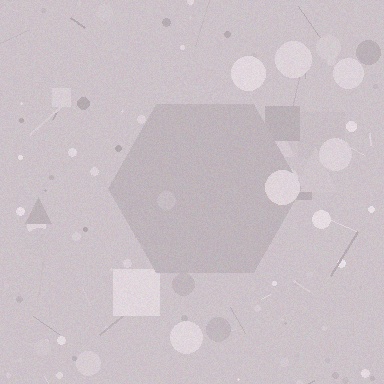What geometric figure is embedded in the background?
A hexagon is embedded in the background.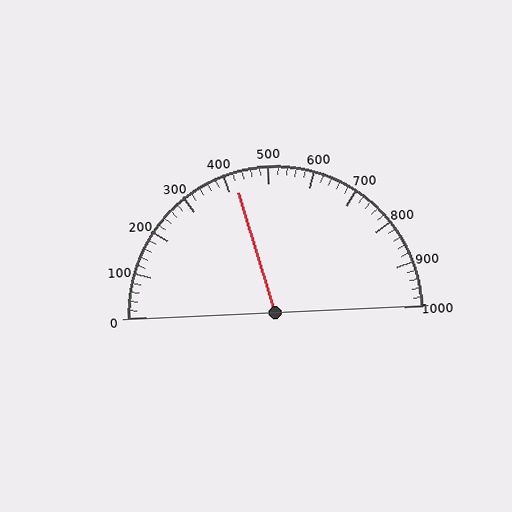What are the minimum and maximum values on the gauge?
The gauge ranges from 0 to 1000.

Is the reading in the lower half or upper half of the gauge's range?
The reading is in the lower half of the range (0 to 1000).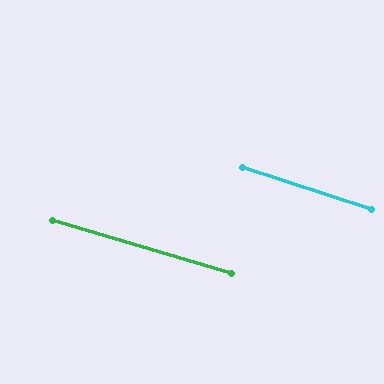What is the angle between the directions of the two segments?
Approximately 2 degrees.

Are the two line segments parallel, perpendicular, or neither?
Parallel — their directions differ by only 1.5°.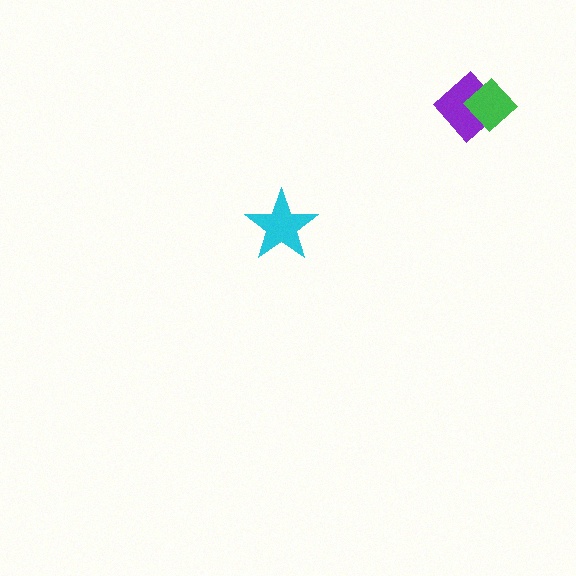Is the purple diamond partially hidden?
Yes, it is partially covered by another shape.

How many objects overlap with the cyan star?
0 objects overlap with the cyan star.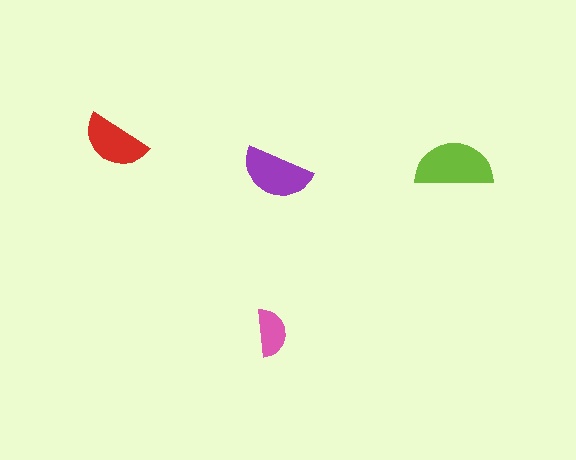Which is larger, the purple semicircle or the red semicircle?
The purple one.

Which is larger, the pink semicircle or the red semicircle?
The red one.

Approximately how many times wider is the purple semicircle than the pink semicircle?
About 1.5 times wider.